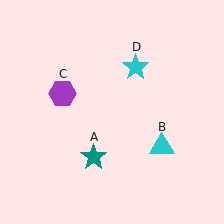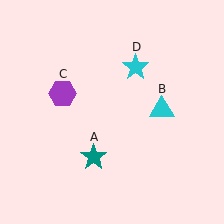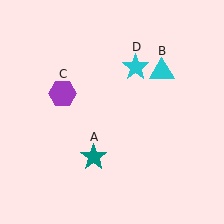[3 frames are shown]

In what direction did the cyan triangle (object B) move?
The cyan triangle (object B) moved up.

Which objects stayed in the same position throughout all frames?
Teal star (object A) and purple hexagon (object C) and cyan star (object D) remained stationary.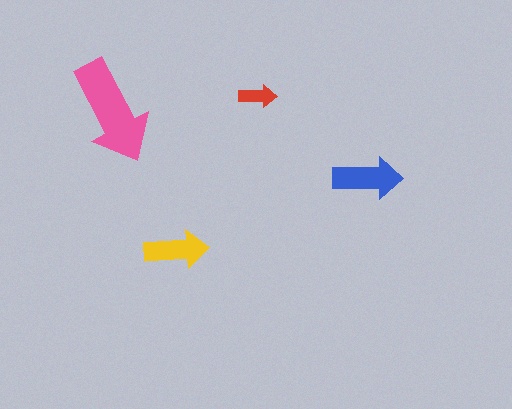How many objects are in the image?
There are 4 objects in the image.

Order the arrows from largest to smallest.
the pink one, the blue one, the yellow one, the red one.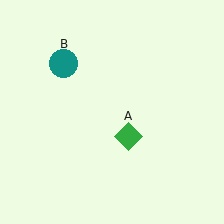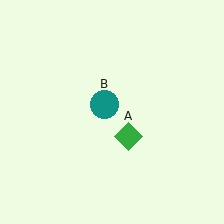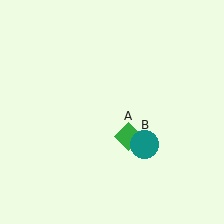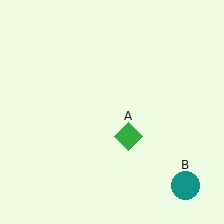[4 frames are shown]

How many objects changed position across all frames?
1 object changed position: teal circle (object B).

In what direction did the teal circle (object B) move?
The teal circle (object B) moved down and to the right.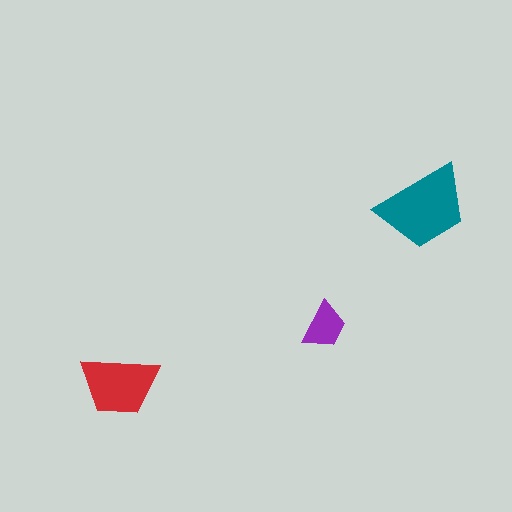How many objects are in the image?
There are 3 objects in the image.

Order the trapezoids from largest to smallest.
the teal one, the red one, the purple one.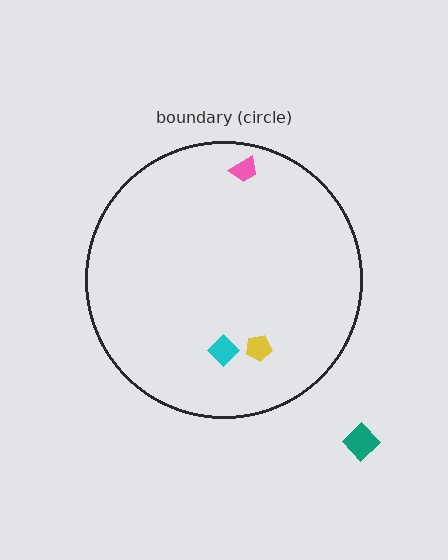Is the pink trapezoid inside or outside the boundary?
Inside.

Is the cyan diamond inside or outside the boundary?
Inside.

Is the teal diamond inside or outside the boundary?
Outside.